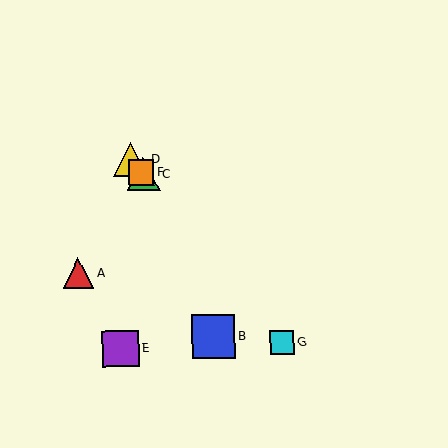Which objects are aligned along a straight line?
Objects C, D, F, G are aligned along a straight line.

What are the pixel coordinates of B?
Object B is at (213, 336).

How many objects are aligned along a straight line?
4 objects (C, D, F, G) are aligned along a straight line.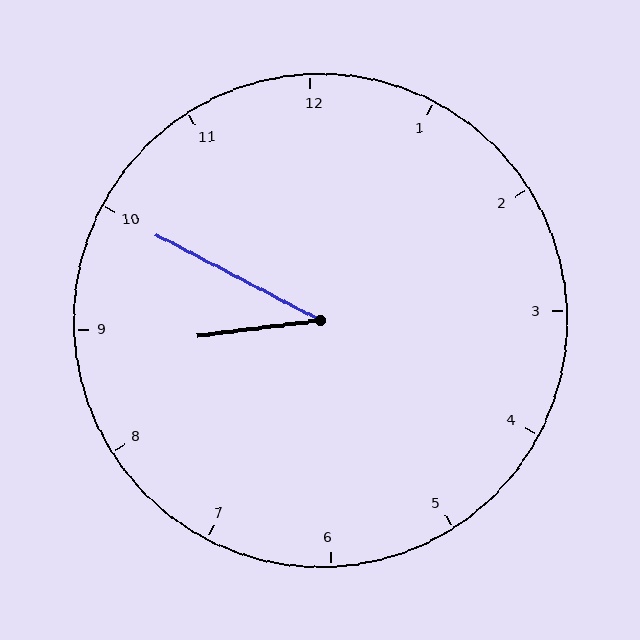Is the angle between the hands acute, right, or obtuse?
It is acute.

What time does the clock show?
8:50.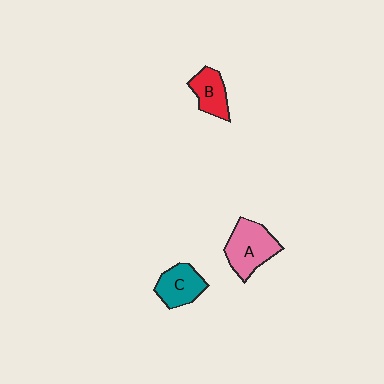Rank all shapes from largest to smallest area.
From largest to smallest: A (pink), C (teal), B (red).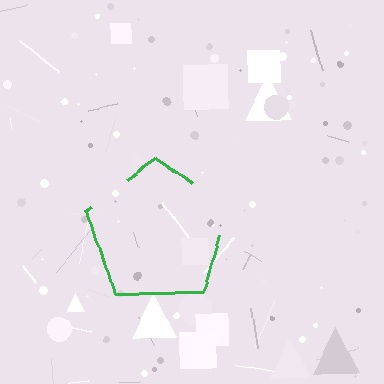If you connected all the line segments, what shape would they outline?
They would outline a pentagon.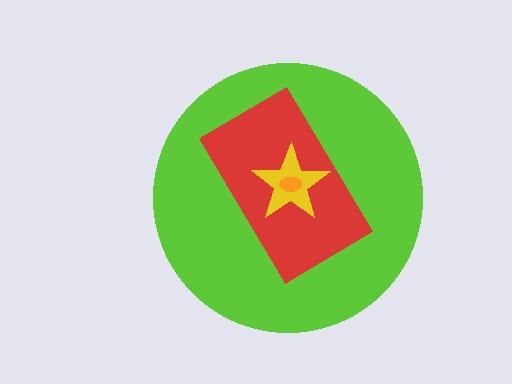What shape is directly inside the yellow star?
The orange ellipse.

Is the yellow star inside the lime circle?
Yes.